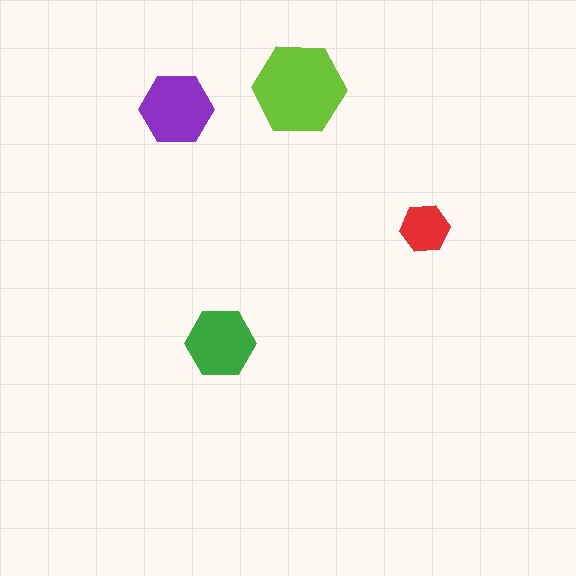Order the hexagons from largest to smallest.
the lime one, the purple one, the green one, the red one.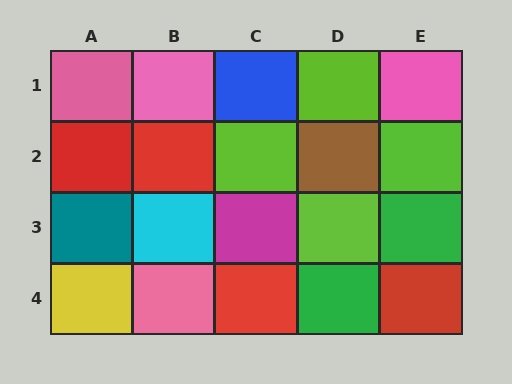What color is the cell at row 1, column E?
Pink.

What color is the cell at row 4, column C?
Red.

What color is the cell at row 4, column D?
Green.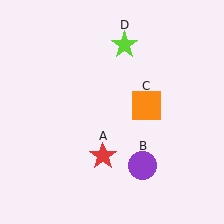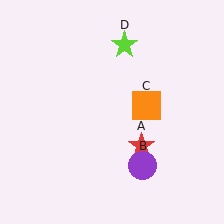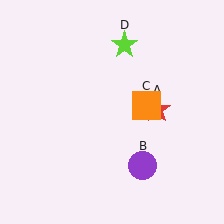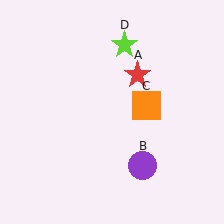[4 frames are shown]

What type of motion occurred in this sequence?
The red star (object A) rotated counterclockwise around the center of the scene.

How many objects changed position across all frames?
1 object changed position: red star (object A).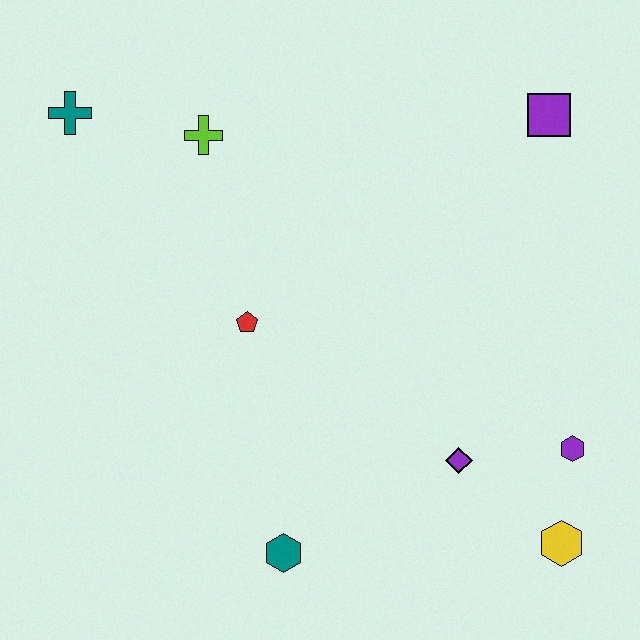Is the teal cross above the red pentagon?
Yes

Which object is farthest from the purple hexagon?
The teal cross is farthest from the purple hexagon.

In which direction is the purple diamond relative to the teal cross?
The purple diamond is to the right of the teal cross.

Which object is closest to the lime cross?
The teal cross is closest to the lime cross.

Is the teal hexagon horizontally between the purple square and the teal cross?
Yes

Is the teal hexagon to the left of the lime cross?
No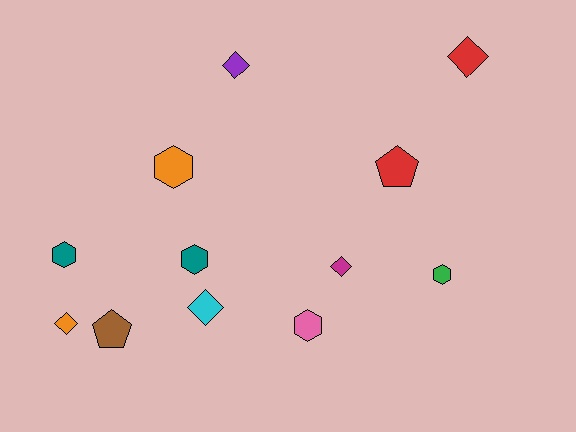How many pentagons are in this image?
There are 2 pentagons.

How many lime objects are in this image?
There are no lime objects.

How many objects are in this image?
There are 12 objects.